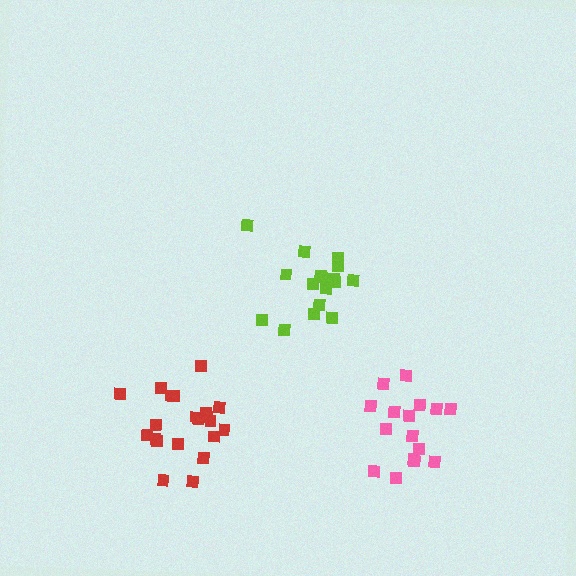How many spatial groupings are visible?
There are 3 spatial groupings.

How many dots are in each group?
Group 1: 21 dots, Group 2: 16 dots, Group 3: 17 dots (54 total).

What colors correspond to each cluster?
The clusters are colored: red, pink, lime.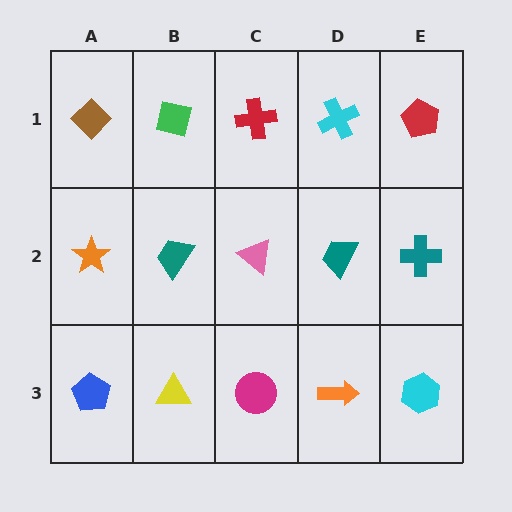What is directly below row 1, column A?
An orange star.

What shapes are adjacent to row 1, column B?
A teal trapezoid (row 2, column B), a brown diamond (row 1, column A), a red cross (row 1, column C).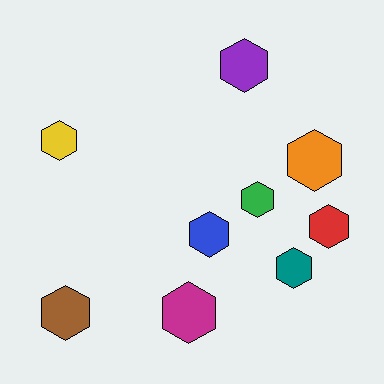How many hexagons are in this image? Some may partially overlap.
There are 9 hexagons.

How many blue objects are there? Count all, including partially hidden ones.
There is 1 blue object.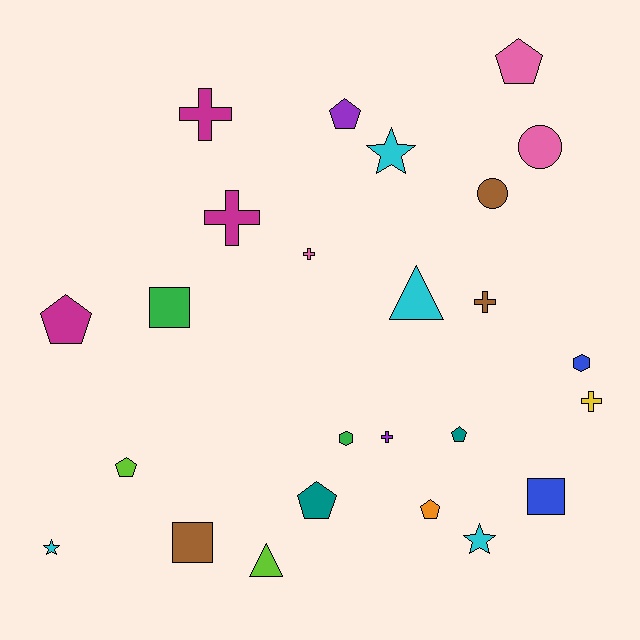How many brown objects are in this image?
There are 3 brown objects.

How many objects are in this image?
There are 25 objects.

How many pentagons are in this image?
There are 7 pentagons.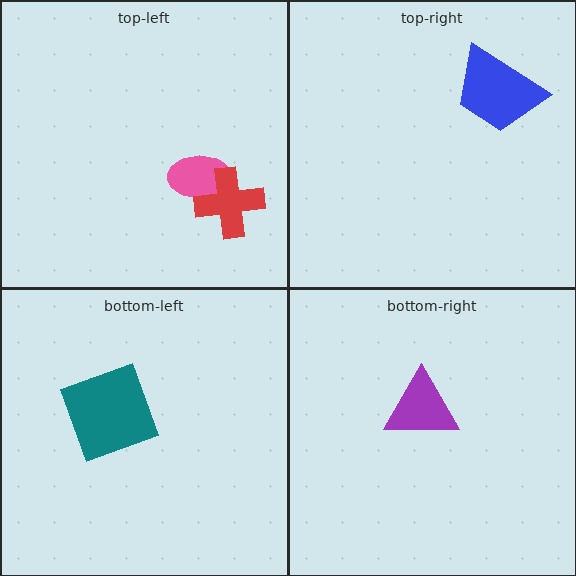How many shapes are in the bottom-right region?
1.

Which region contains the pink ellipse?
The top-left region.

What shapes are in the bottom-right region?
The purple triangle.